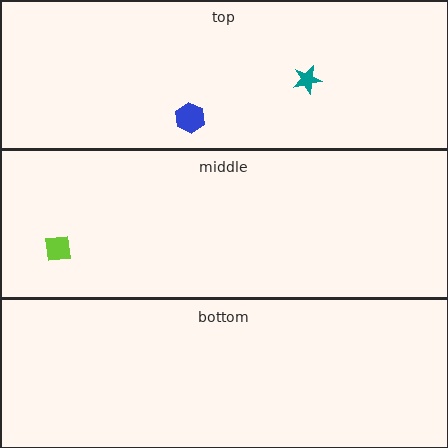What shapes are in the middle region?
The lime square.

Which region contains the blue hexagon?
The top region.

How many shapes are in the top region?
2.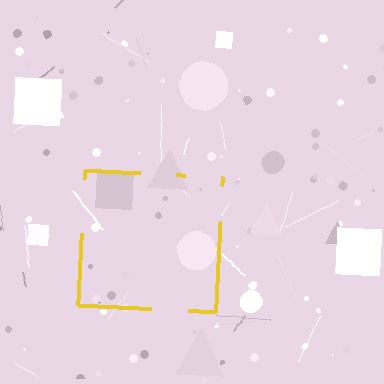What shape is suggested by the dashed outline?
The dashed outline suggests a square.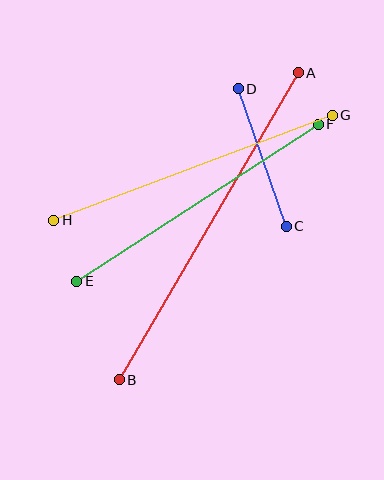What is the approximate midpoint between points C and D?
The midpoint is at approximately (262, 157) pixels.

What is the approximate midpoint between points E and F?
The midpoint is at approximately (197, 203) pixels.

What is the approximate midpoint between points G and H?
The midpoint is at approximately (193, 168) pixels.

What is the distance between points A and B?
The distance is approximately 356 pixels.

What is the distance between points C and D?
The distance is approximately 146 pixels.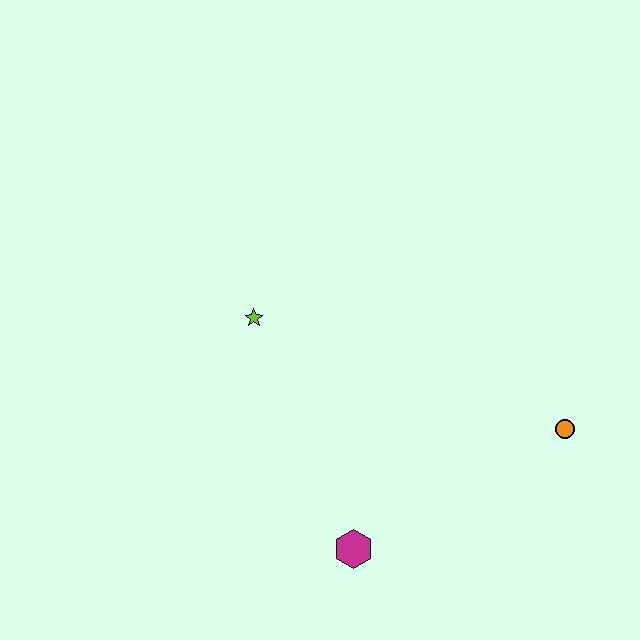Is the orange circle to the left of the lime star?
No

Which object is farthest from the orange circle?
The lime star is farthest from the orange circle.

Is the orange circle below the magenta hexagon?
No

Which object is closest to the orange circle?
The magenta hexagon is closest to the orange circle.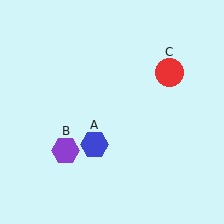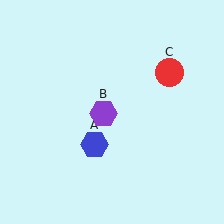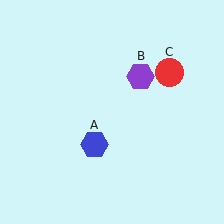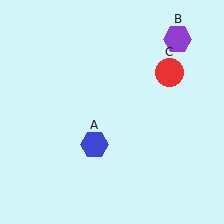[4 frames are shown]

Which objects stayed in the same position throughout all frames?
Blue hexagon (object A) and red circle (object C) remained stationary.